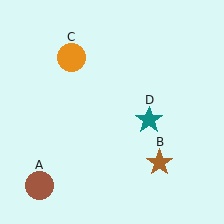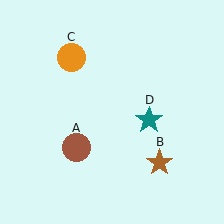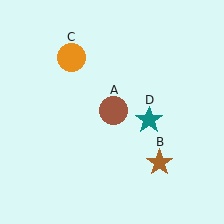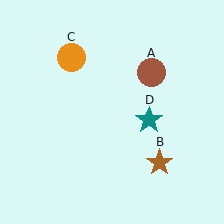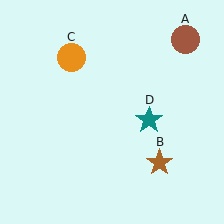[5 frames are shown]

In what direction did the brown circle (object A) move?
The brown circle (object A) moved up and to the right.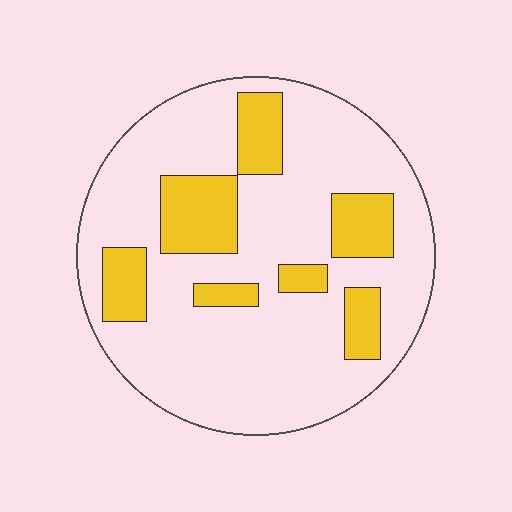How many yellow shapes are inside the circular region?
7.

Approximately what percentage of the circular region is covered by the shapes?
Approximately 25%.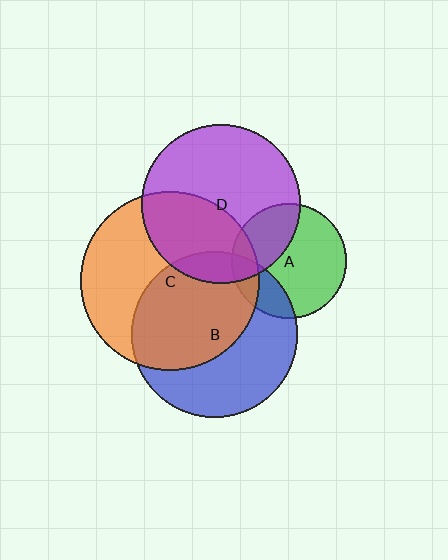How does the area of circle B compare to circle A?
Approximately 2.1 times.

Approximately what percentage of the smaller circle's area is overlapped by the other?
Approximately 15%.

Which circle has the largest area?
Circle C (orange).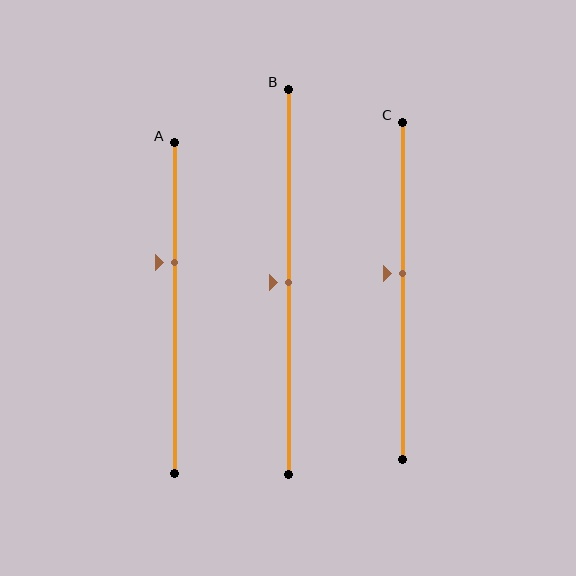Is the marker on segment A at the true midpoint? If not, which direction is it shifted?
No, the marker on segment A is shifted upward by about 14% of the segment length.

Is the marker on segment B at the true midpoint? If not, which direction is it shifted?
Yes, the marker on segment B is at the true midpoint.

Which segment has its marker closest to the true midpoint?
Segment B has its marker closest to the true midpoint.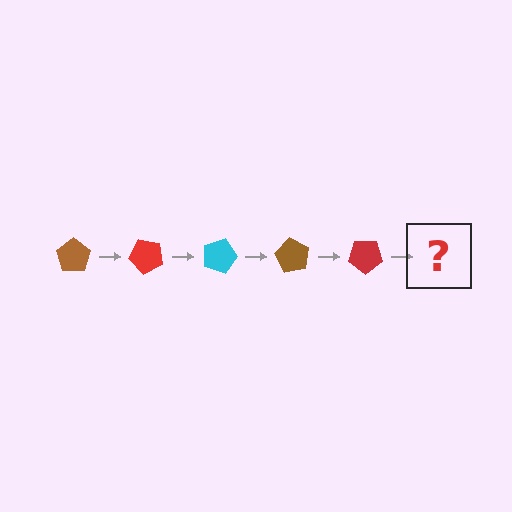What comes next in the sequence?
The next element should be a cyan pentagon, rotated 225 degrees from the start.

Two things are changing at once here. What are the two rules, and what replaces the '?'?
The two rules are that it rotates 45 degrees each step and the color cycles through brown, red, and cyan. The '?' should be a cyan pentagon, rotated 225 degrees from the start.